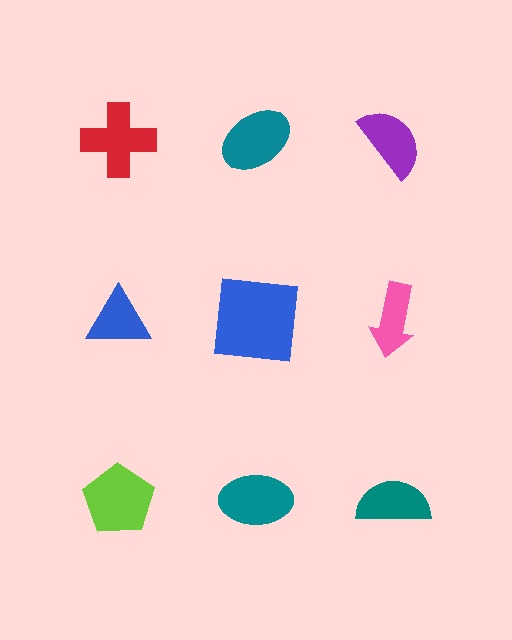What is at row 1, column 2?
A teal ellipse.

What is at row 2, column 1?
A blue triangle.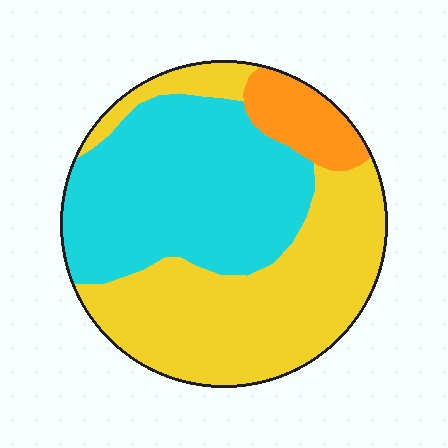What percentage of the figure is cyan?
Cyan takes up about two fifths (2/5) of the figure.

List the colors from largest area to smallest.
From largest to smallest: yellow, cyan, orange.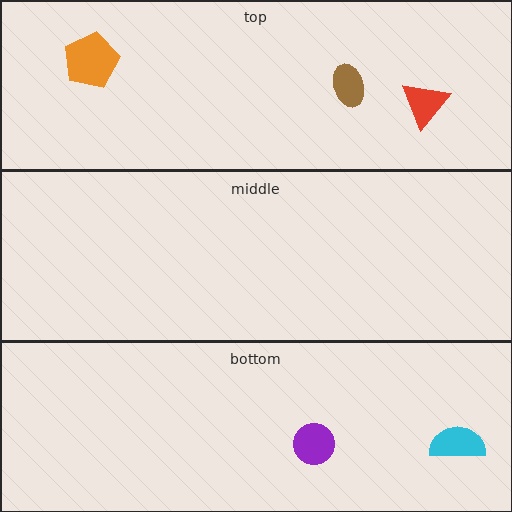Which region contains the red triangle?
The top region.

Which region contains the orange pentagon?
The top region.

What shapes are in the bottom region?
The cyan semicircle, the purple circle.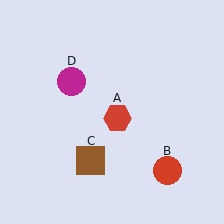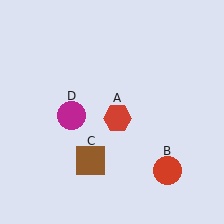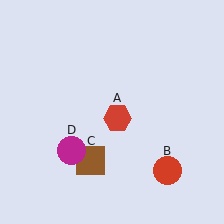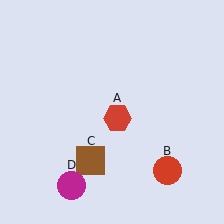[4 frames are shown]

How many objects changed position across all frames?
1 object changed position: magenta circle (object D).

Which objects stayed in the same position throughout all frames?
Red hexagon (object A) and red circle (object B) and brown square (object C) remained stationary.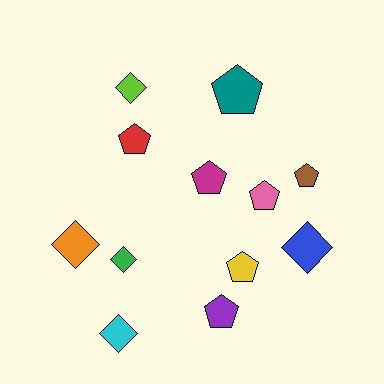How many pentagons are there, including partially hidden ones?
There are 7 pentagons.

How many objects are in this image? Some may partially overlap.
There are 12 objects.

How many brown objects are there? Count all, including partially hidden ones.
There is 1 brown object.